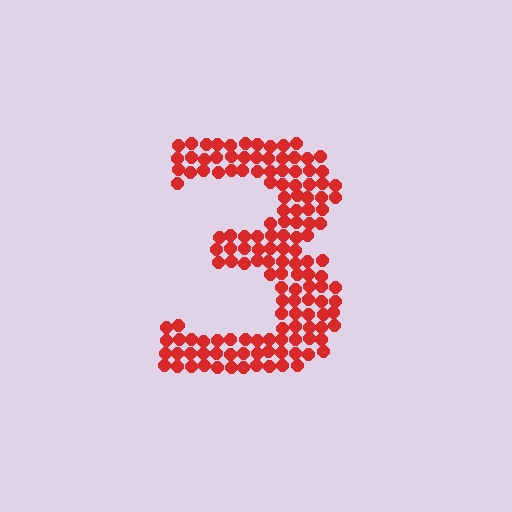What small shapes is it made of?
It is made of small circles.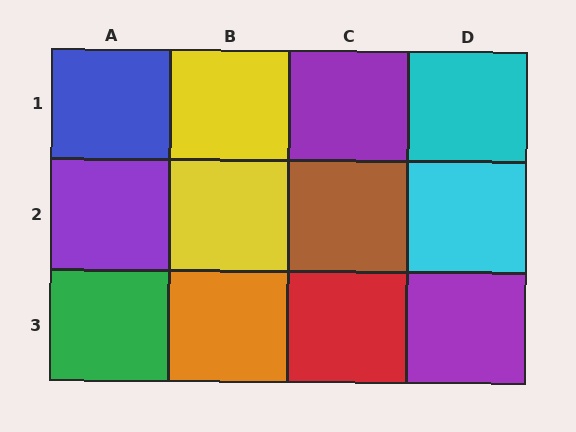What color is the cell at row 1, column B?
Yellow.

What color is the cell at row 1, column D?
Cyan.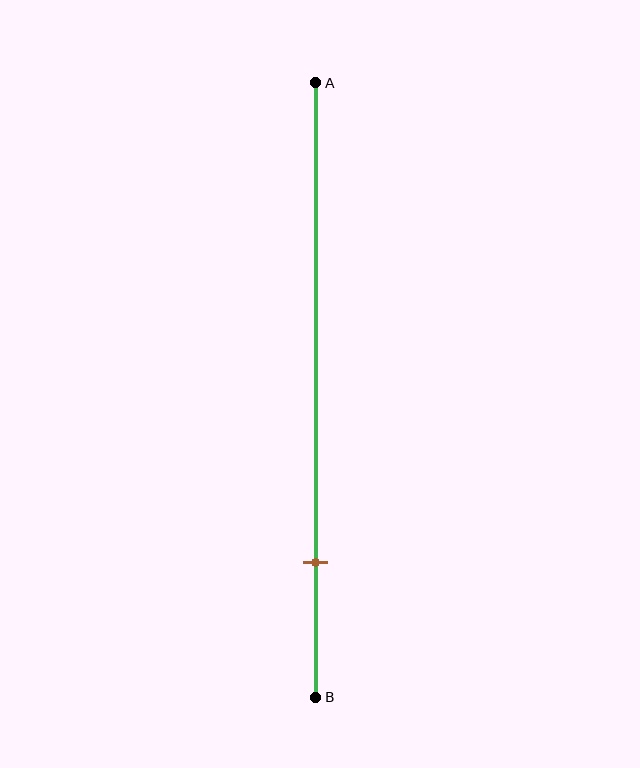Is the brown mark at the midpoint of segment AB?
No, the mark is at about 80% from A, not at the 50% midpoint.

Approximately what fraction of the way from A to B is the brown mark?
The brown mark is approximately 80% of the way from A to B.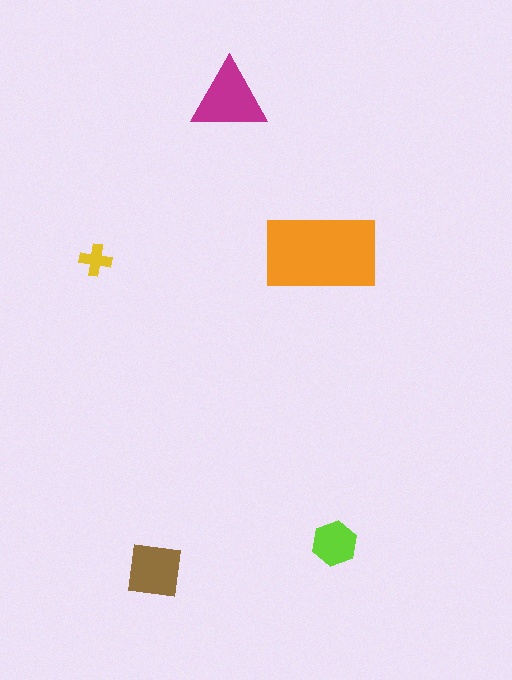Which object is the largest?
The orange rectangle.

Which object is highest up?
The magenta triangle is topmost.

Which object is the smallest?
The yellow cross.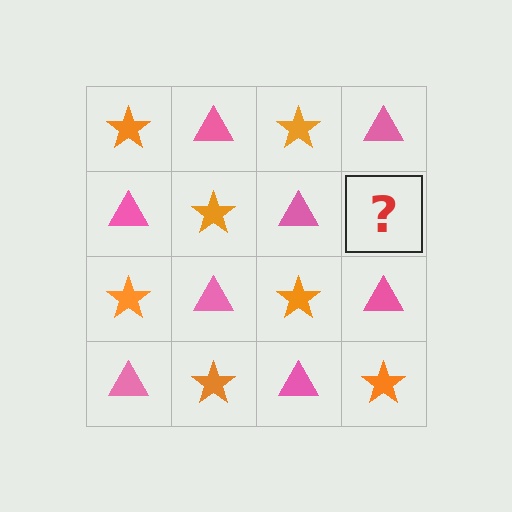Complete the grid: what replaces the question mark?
The question mark should be replaced with an orange star.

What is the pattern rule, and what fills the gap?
The rule is that it alternates orange star and pink triangle in a checkerboard pattern. The gap should be filled with an orange star.